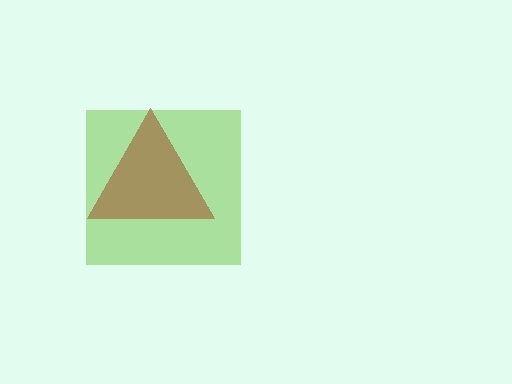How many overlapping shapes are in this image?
There are 2 overlapping shapes in the image.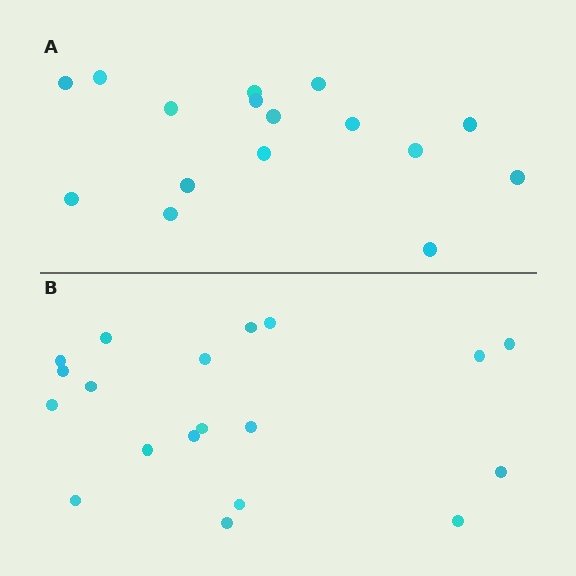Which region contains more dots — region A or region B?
Region B (the bottom region) has more dots.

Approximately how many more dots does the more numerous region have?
Region B has just a few more — roughly 2 or 3 more dots than region A.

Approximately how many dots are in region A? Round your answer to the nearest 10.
About 20 dots. (The exact count is 16, which rounds to 20.)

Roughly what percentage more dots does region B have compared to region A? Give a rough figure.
About 20% more.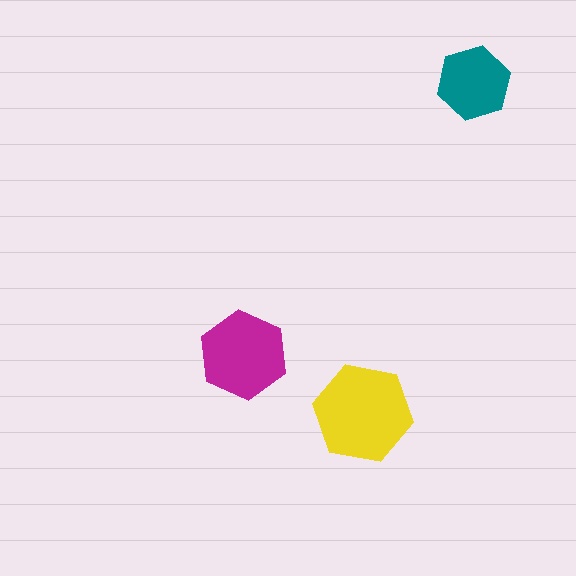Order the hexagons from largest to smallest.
the yellow one, the magenta one, the teal one.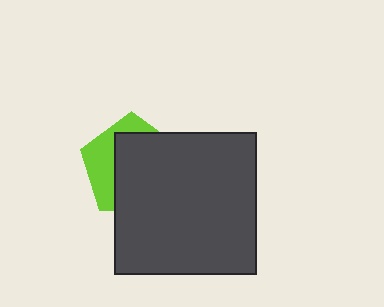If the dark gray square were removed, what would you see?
You would see the complete lime pentagon.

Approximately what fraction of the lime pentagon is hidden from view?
Roughly 67% of the lime pentagon is hidden behind the dark gray square.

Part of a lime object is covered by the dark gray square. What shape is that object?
It is a pentagon.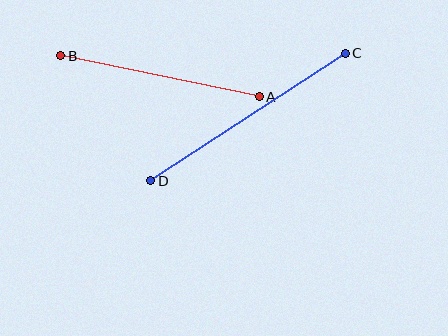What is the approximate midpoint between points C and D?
The midpoint is at approximately (248, 117) pixels.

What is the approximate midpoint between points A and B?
The midpoint is at approximately (160, 76) pixels.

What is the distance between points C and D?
The distance is approximately 232 pixels.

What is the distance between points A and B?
The distance is approximately 203 pixels.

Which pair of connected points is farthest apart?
Points C and D are farthest apart.